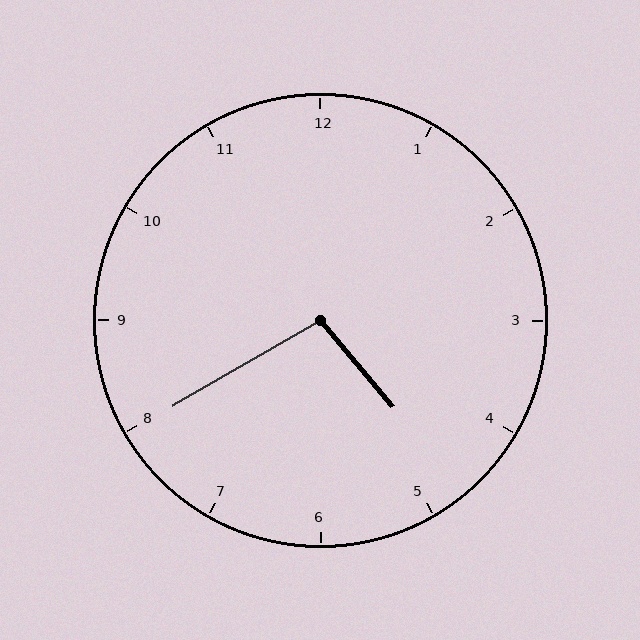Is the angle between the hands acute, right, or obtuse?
It is obtuse.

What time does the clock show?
4:40.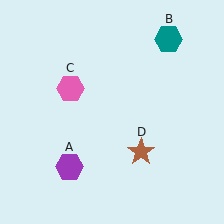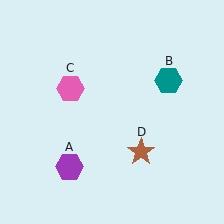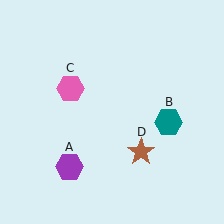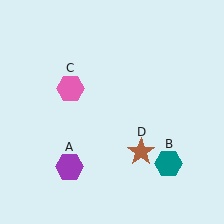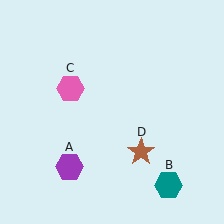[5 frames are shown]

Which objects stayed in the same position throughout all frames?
Purple hexagon (object A) and pink hexagon (object C) and brown star (object D) remained stationary.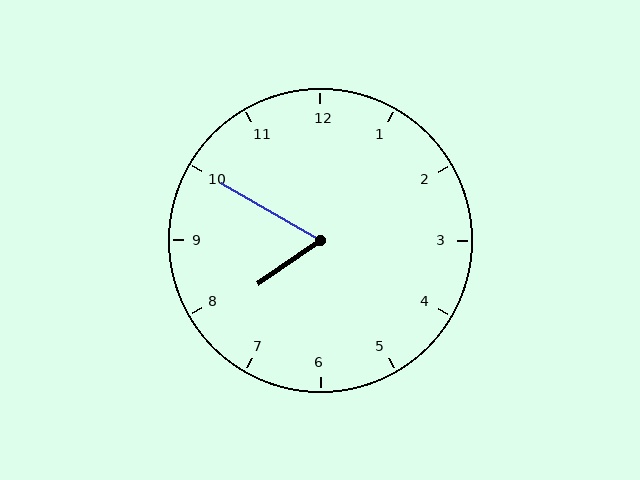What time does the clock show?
7:50.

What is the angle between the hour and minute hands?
Approximately 65 degrees.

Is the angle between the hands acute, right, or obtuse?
It is acute.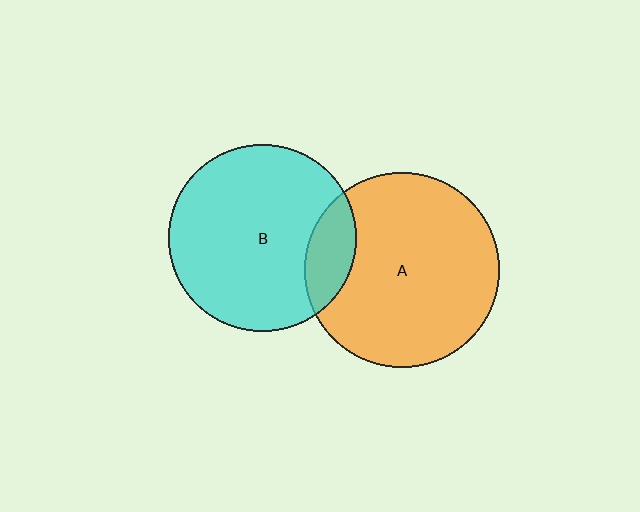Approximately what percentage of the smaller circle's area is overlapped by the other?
Approximately 15%.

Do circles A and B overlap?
Yes.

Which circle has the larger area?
Circle A (orange).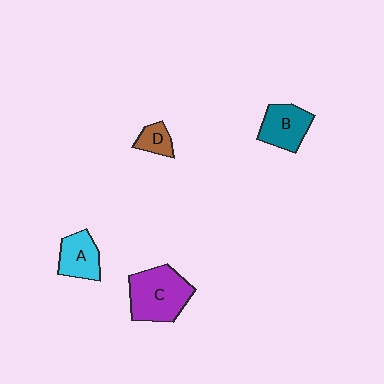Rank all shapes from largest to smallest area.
From largest to smallest: C (purple), B (teal), A (cyan), D (brown).